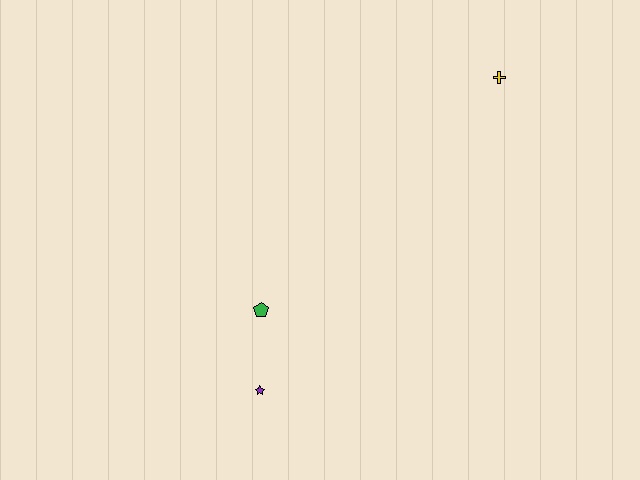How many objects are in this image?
There are 3 objects.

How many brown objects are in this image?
There are no brown objects.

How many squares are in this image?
There are no squares.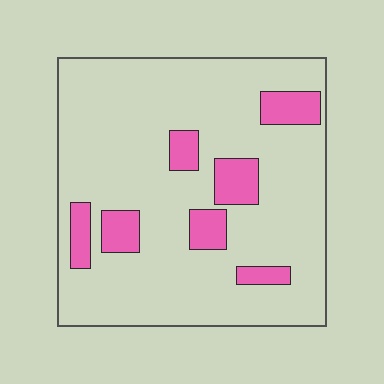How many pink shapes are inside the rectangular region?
7.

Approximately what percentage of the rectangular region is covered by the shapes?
Approximately 15%.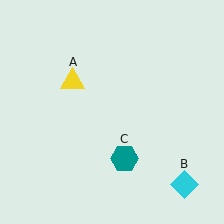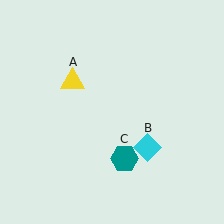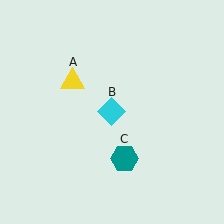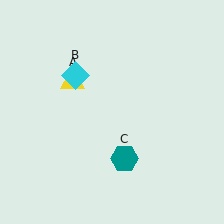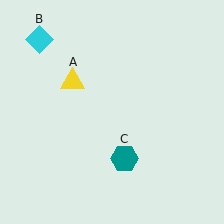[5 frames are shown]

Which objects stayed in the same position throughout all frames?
Yellow triangle (object A) and teal hexagon (object C) remained stationary.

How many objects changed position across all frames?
1 object changed position: cyan diamond (object B).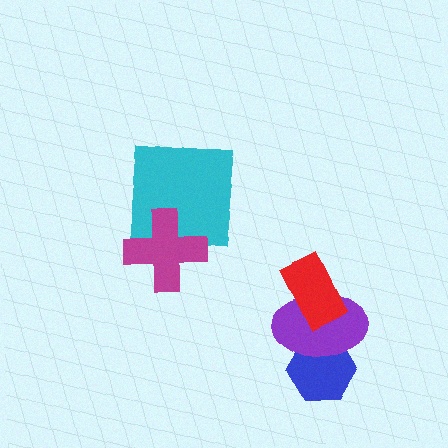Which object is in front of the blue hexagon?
The purple ellipse is in front of the blue hexagon.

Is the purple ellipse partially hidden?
Yes, it is partially covered by another shape.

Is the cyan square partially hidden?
Yes, it is partially covered by another shape.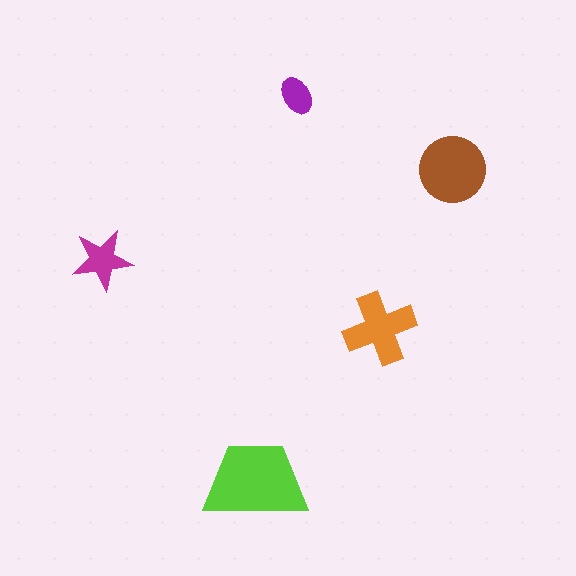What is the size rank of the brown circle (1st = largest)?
2nd.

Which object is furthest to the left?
The magenta star is leftmost.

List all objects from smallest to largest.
The purple ellipse, the magenta star, the orange cross, the brown circle, the lime trapezoid.